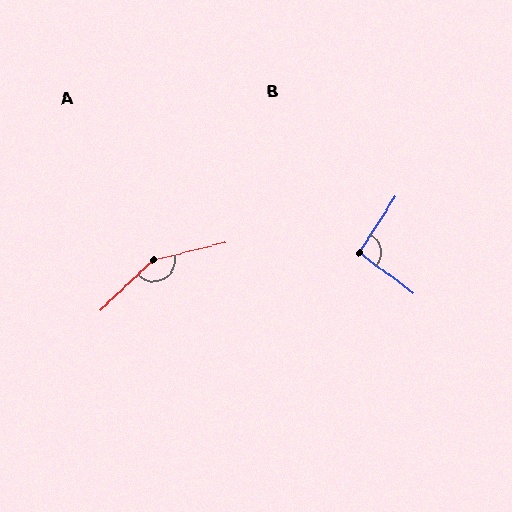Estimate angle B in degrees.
Approximately 93 degrees.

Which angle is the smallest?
B, at approximately 93 degrees.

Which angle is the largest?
A, at approximately 150 degrees.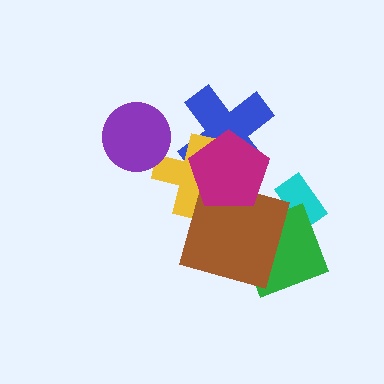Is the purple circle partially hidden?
No, no other shape covers it.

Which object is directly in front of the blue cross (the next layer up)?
The yellow cross is directly in front of the blue cross.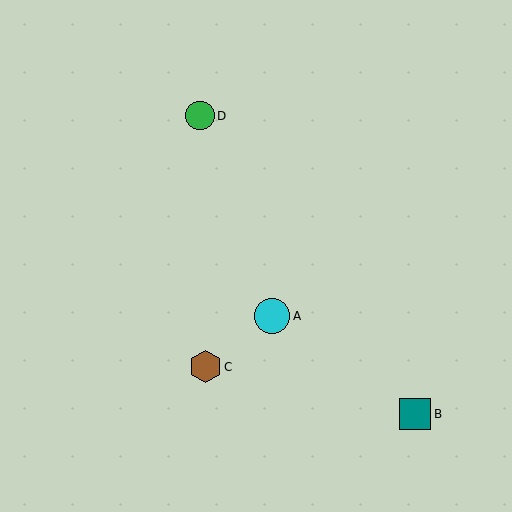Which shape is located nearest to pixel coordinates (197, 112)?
The green circle (labeled D) at (200, 116) is nearest to that location.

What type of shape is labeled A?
Shape A is a cyan circle.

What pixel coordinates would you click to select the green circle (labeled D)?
Click at (200, 116) to select the green circle D.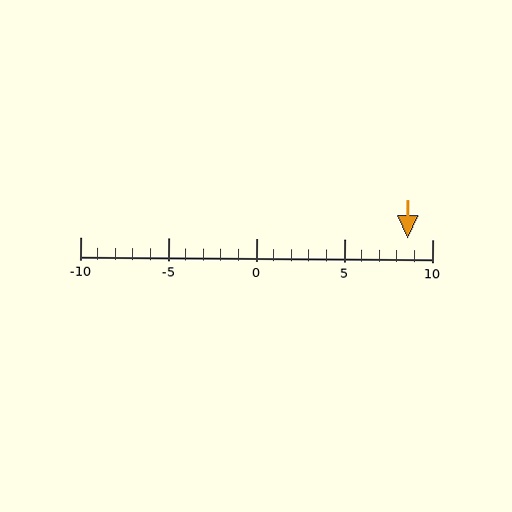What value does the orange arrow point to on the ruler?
The orange arrow points to approximately 9.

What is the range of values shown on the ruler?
The ruler shows values from -10 to 10.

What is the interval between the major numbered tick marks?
The major tick marks are spaced 5 units apart.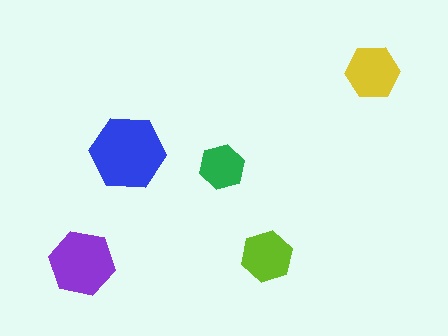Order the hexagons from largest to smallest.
the blue one, the purple one, the yellow one, the lime one, the green one.